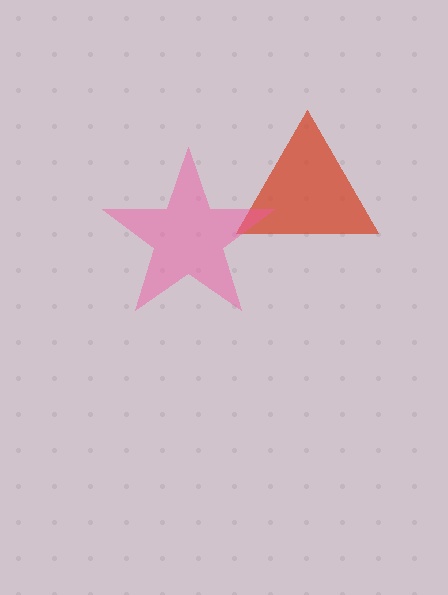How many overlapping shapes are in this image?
There are 2 overlapping shapes in the image.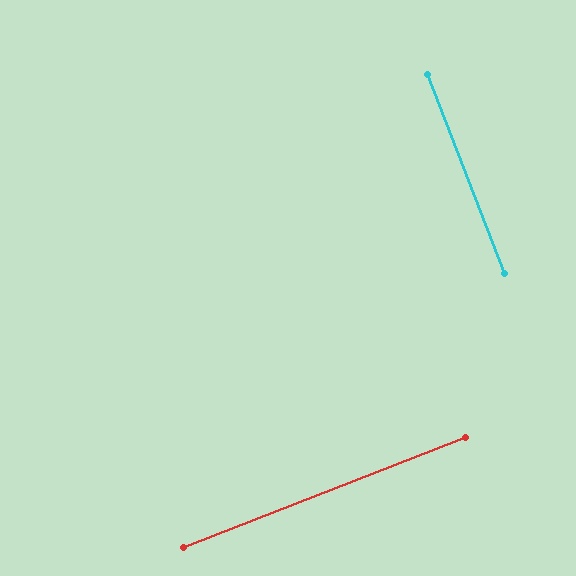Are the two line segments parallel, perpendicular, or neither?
Perpendicular — they meet at approximately 90°.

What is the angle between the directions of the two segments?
Approximately 90 degrees.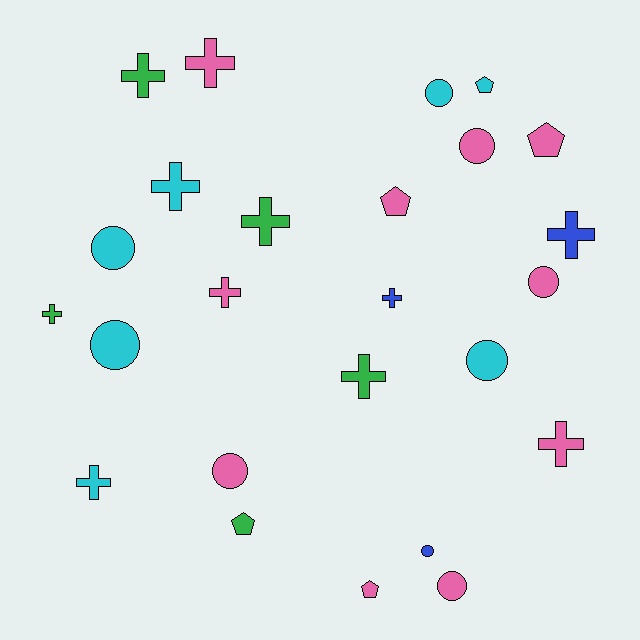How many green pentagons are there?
There is 1 green pentagon.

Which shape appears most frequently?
Cross, with 11 objects.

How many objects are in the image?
There are 25 objects.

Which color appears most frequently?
Pink, with 10 objects.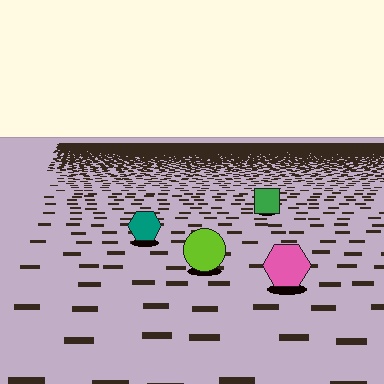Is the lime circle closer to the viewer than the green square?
Yes. The lime circle is closer — you can tell from the texture gradient: the ground texture is coarser near it.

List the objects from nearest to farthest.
From nearest to farthest: the pink hexagon, the lime circle, the teal hexagon, the green square.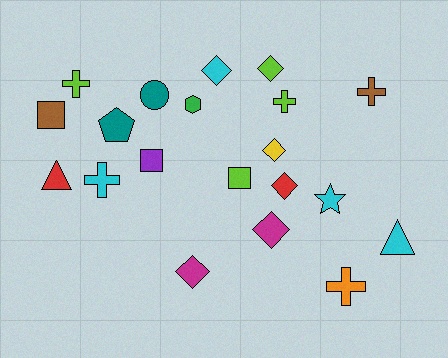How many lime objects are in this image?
There are 4 lime objects.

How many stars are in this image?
There is 1 star.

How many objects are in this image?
There are 20 objects.